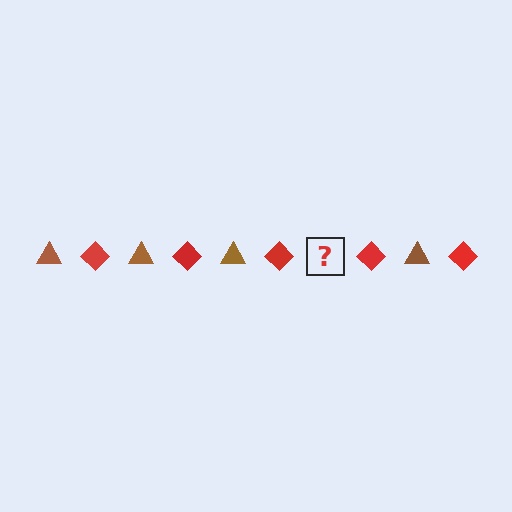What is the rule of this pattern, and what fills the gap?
The rule is that the pattern alternates between brown triangle and red diamond. The gap should be filled with a brown triangle.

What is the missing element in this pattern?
The missing element is a brown triangle.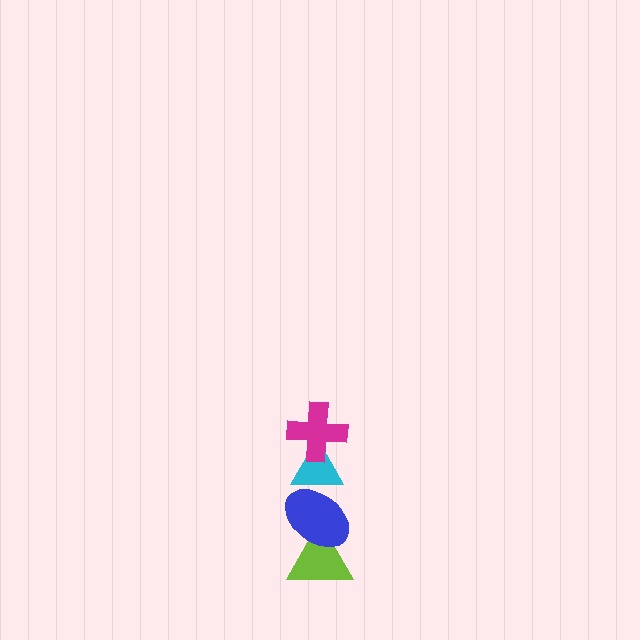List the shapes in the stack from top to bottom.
From top to bottom: the magenta cross, the cyan triangle, the blue ellipse, the lime triangle.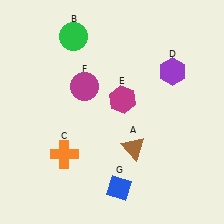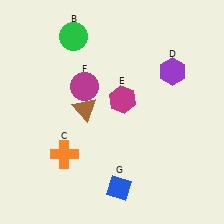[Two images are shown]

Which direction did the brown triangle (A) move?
The brown triangle (A) moved left.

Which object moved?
The brown triangle (A) moved left.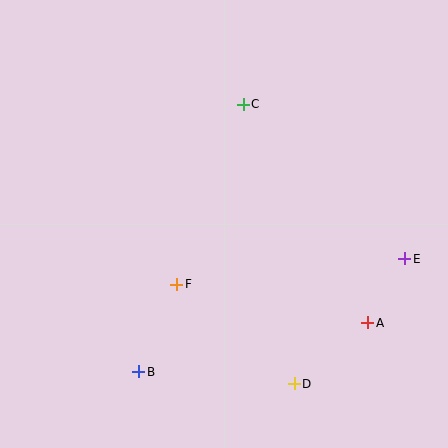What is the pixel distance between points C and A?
The distance between C and A is 251 pixels.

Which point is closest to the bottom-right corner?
Point A is closest to the bottom-right corner.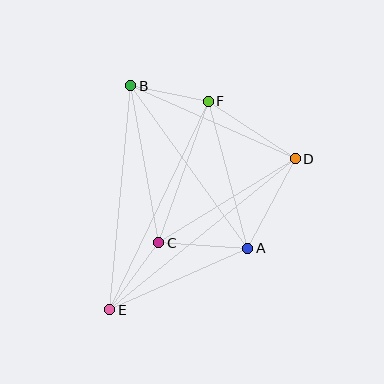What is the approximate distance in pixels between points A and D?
The distance between A and D is approximately 101 pixels.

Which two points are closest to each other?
Points B and F are closest to each other.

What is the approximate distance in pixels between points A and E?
The distance between A and E is approximately 151 pixels.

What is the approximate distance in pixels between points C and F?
The distance between C and F is approximately 150 pixels.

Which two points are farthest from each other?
Points D and E are farthest from each other.